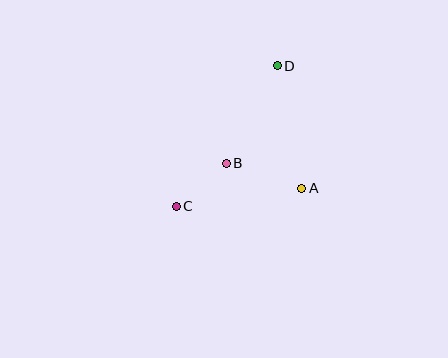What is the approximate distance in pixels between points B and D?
The distance between B and D is approximately 110 pixels.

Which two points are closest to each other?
Points B and C are closest to each other.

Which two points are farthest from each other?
Points C and D are farthest from each other.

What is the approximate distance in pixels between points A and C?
The distance between A and C is approximately 127 pixels.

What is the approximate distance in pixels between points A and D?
The distance between A and D is approximately 125 pixels.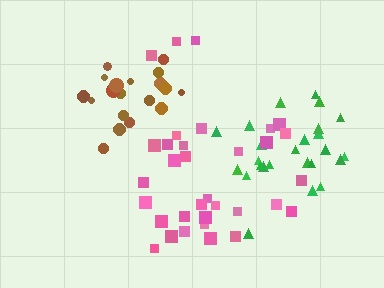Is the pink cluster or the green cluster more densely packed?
Green.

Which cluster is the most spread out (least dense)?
Pink.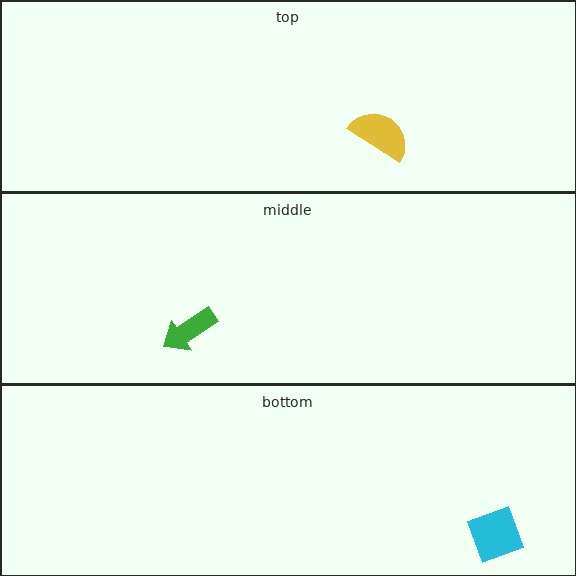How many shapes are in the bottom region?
1.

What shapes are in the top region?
The yellow semicircle.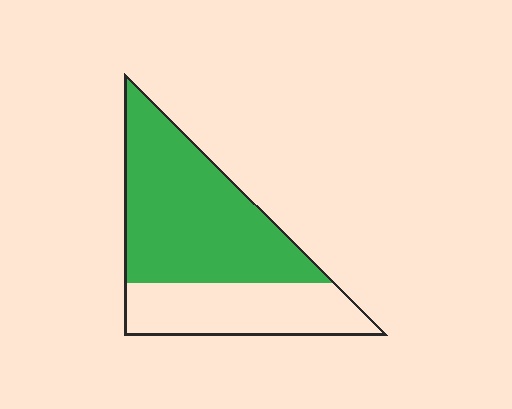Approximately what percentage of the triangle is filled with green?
Approximately 65%.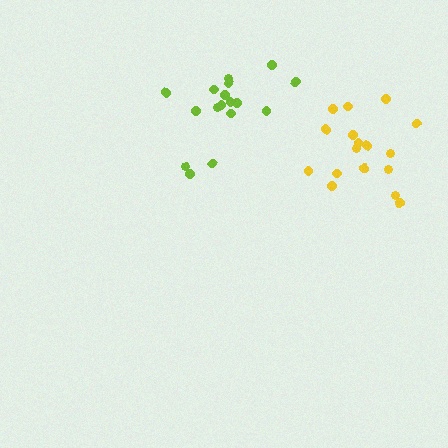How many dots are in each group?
Group 1: 17 dots, Group 2: 17 dots (34 total).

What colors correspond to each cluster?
The clusters are colored: lime, yellow.